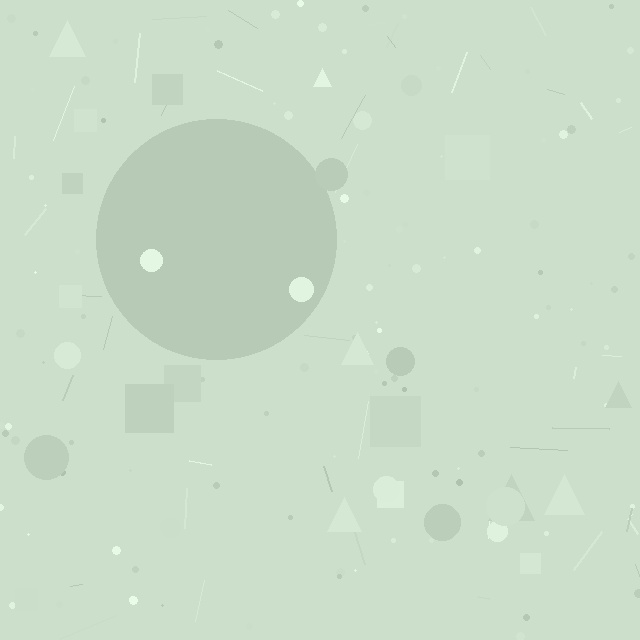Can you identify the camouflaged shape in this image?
The camouflaged shape is a circle.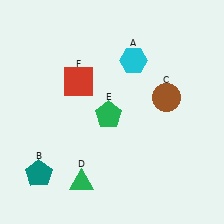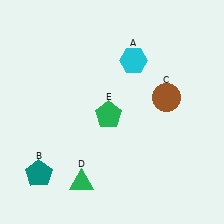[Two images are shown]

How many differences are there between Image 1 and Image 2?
There is 1 difference between the two images.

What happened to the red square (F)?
The red square (F) was removed in Image 2. It was in the top-left area of Image 1.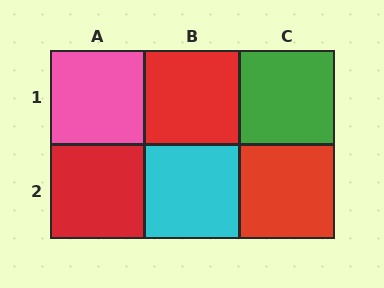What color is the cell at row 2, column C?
Red.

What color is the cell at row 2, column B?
Cyan.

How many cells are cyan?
1 cell is cyan.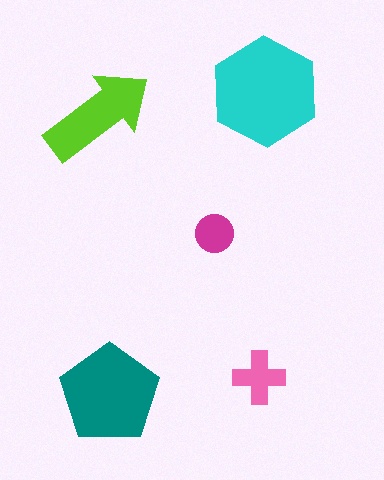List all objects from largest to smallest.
The cyan hexagon, the teal pentagon, the lime arrow, the pink cross, the magenta circle.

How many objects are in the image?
There are 5 objects in the image.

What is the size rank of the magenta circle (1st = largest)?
5th.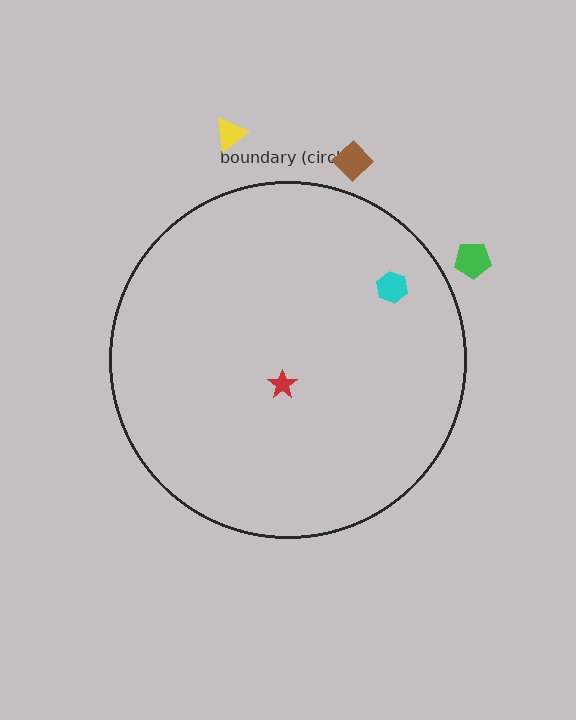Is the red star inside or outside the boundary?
Inside.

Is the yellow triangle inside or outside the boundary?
Outside.